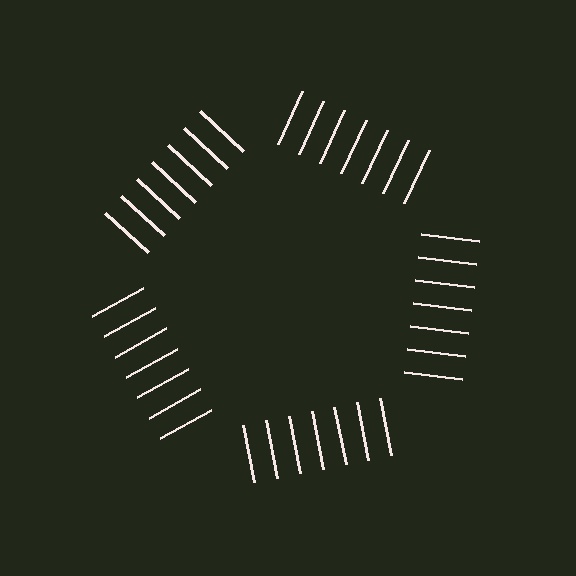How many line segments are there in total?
35 — 7 along each of the 5 edges.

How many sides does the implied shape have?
5 sides — the line-ends trace a pentagon.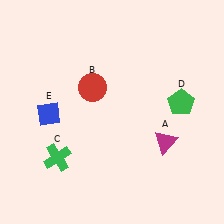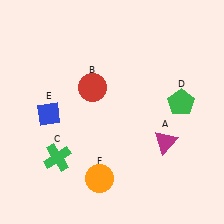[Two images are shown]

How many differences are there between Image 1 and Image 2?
There is 1 difference between the two images.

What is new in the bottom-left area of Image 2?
An orange circle (F) was added in the bottom-left area of Image 2.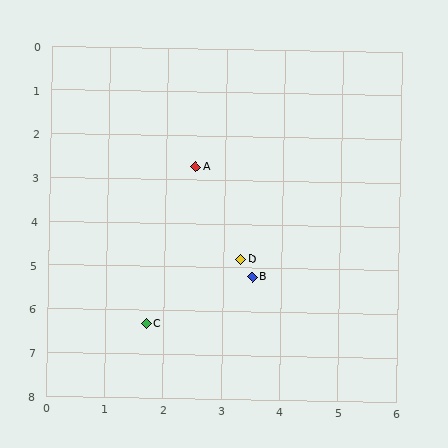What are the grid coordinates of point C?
Point C is at approximately (1.7, 6.3).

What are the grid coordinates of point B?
Point B is at approximately (3.5, 5.2).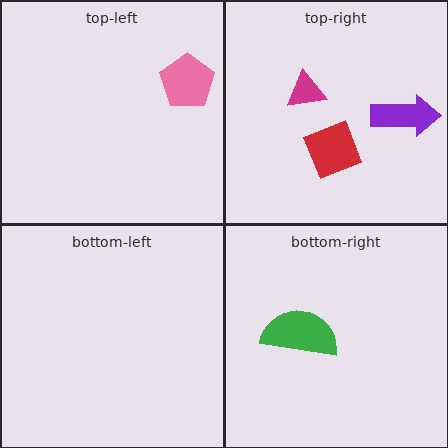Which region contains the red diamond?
The top-right region.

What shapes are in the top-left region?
The pink pentagon.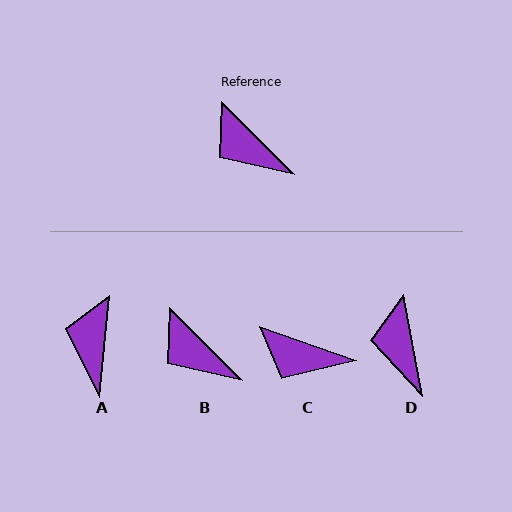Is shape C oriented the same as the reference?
No, it is off by about 26 degrees.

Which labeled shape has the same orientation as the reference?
B.